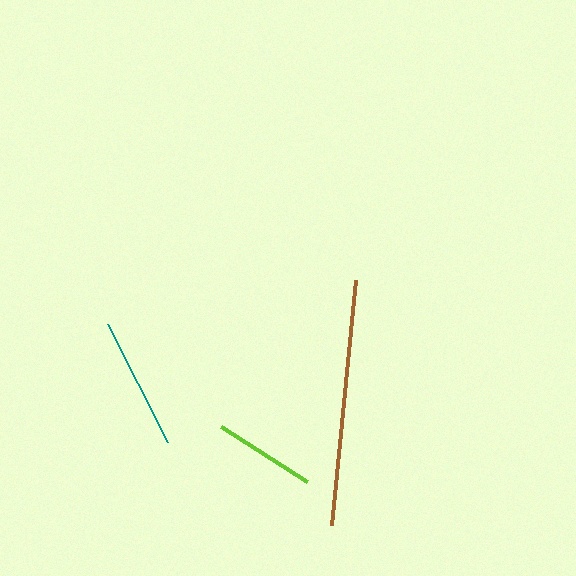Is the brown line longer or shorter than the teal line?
The brown line is longer than the teal line.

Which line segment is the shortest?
The lime line is the shortest at approximately 103 pixels.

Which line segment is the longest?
The brown line is the longest at approximately 246 pixels.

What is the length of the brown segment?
The brown segment is approximately 246 pixels long.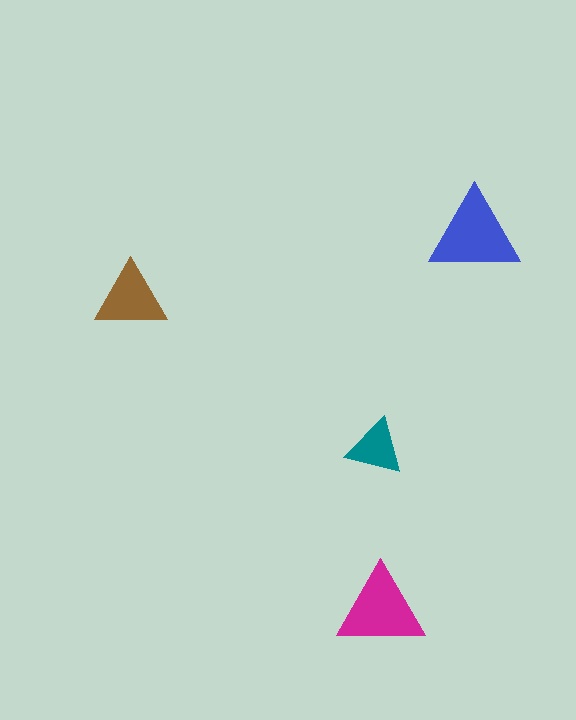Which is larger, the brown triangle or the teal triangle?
The brown one.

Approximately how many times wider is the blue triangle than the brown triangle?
About 1.5 times wider.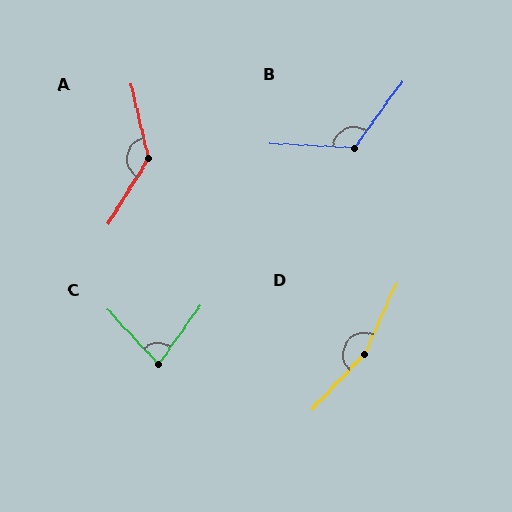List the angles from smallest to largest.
C (78°), B (123°), A (136°), D (161°).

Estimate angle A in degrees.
Approximately 136 degrees.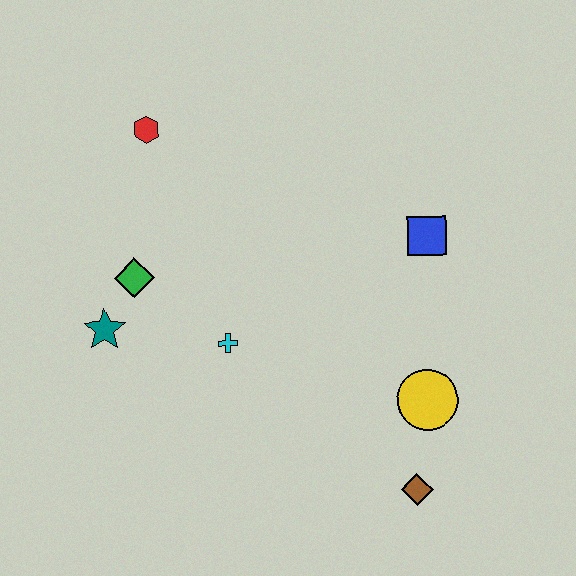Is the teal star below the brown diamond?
No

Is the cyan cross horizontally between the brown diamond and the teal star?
Yes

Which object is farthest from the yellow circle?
The red hexagon is farthest from the yellow circle.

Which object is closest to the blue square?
The yellow circle is closest to the blue square.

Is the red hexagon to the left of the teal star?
No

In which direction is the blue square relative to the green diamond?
The blue square is to the right of the green diamond.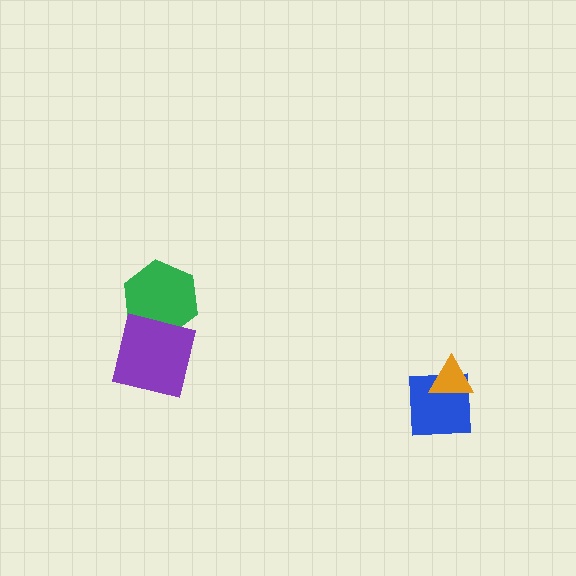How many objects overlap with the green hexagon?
1 object overlaps with the green hexagon.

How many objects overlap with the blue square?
1 object overlaps with the blue square.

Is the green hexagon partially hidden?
Yes, it is partially covered by another shape.